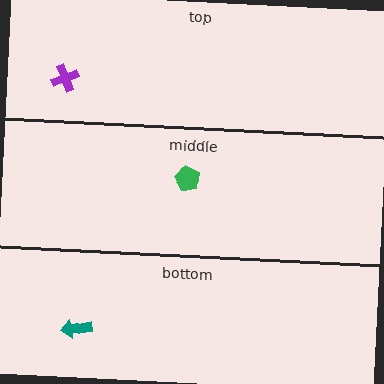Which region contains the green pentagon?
The middle region.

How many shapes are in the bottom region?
1.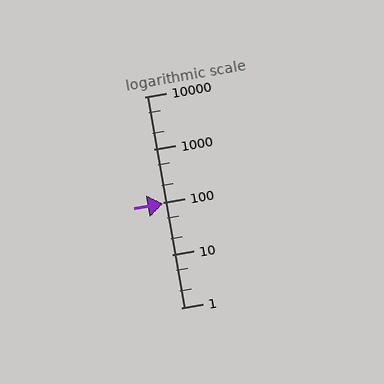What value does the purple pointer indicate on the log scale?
The pointer indicates approximately 95.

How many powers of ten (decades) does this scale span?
The scale spans 4 decades, from 1 to 10000.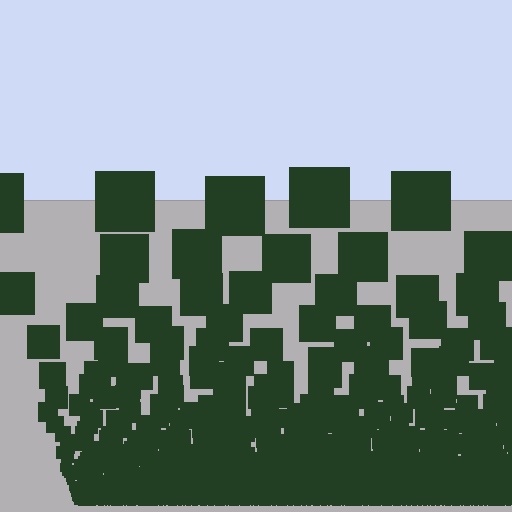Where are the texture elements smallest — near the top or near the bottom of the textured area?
Near the bottom.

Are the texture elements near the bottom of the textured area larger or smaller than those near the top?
Smaller. The gradient is inverted — elements near the bottom are smaller and denser.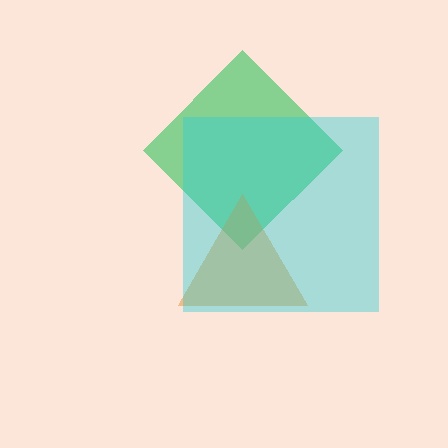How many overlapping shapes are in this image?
There are 3 overlapping shapes in the image.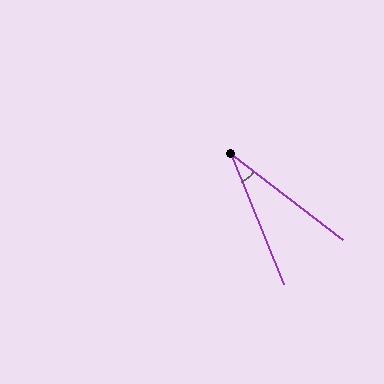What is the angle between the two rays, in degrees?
Approximately 30 degrees.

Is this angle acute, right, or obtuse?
It is acute.